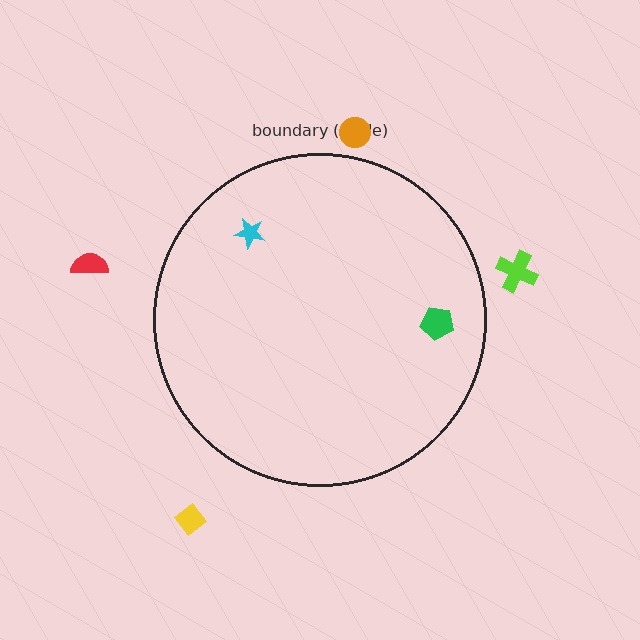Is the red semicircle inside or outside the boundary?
Outside.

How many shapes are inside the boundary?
2 inside, 4 outside.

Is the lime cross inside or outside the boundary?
Outside.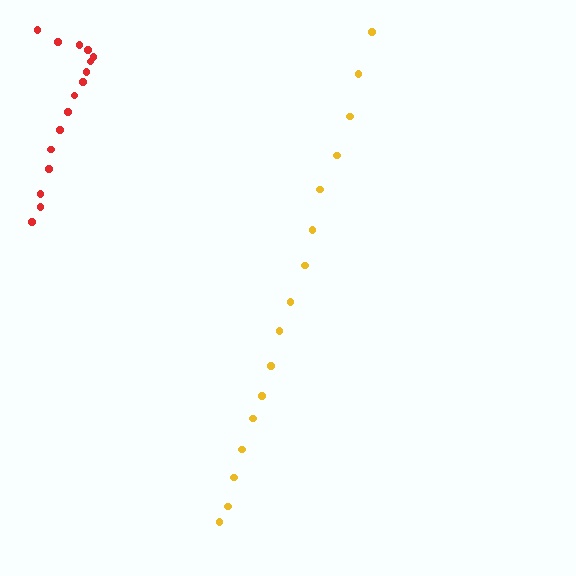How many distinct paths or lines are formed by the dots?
There are 2 distinct paths.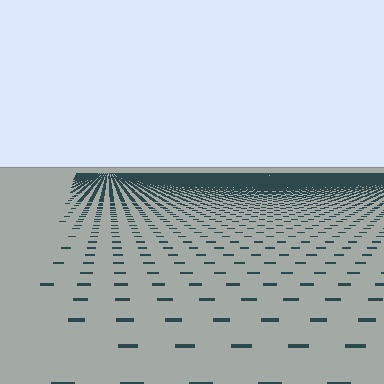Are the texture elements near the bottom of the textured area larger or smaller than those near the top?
Larger. Near the bottom, elements are closer to the viewer and appear at a bigger on-screen size.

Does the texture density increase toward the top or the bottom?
Density increases toward the top.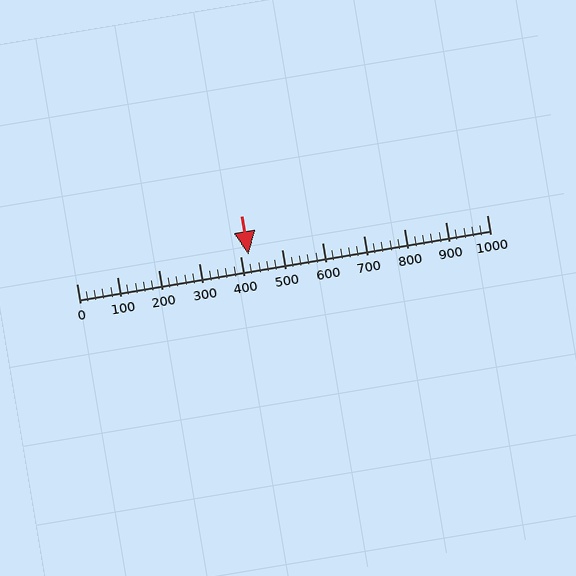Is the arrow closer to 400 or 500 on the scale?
The arrow is closer to 400.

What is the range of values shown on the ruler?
The ruler shows values from 0 to 1000.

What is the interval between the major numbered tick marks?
The major tick marks are spaced 100 units apart.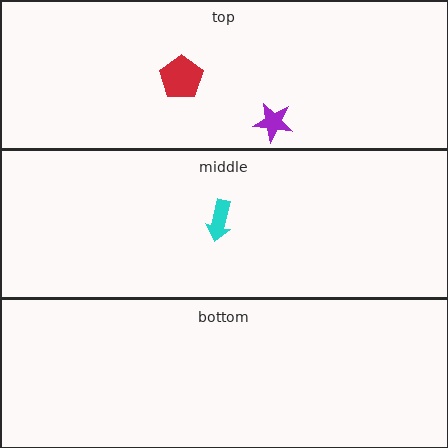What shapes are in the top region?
The purple star, the red pentagon.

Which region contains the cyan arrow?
The middle region.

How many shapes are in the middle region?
1.